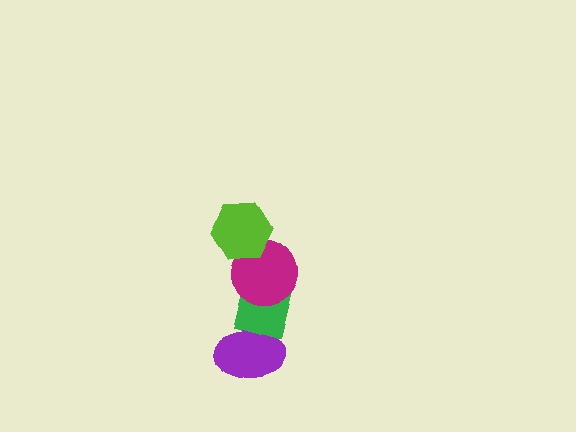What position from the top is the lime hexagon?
The lime hexagon is 1st from the top.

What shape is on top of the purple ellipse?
The green diamond is on top of the purple ellipse.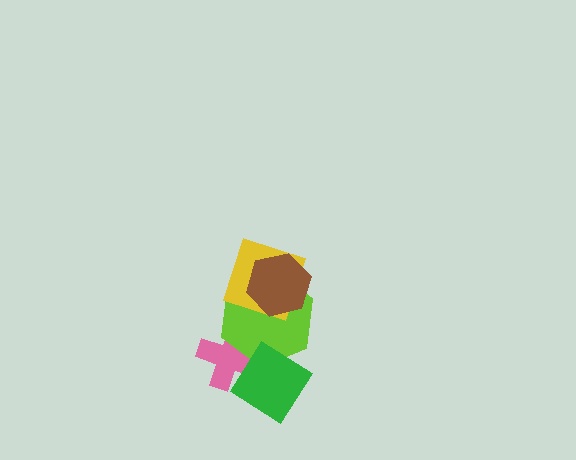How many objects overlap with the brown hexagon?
2 objects overlap with the brown hexagon.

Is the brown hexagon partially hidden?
No, no other shape covers it.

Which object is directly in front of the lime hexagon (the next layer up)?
The yellow square is directly in front of the lime hexagon.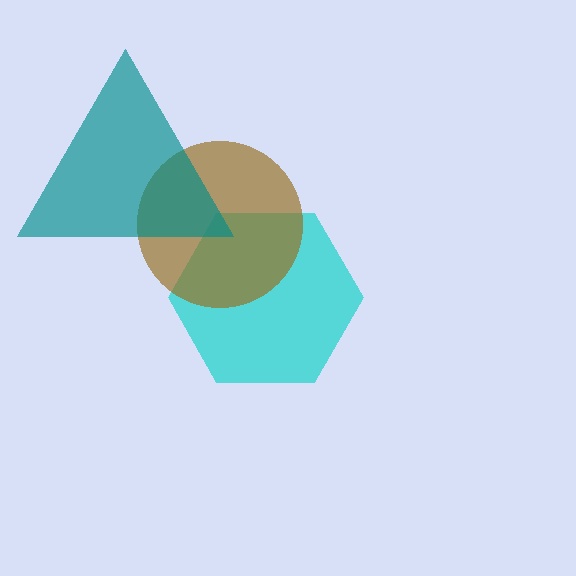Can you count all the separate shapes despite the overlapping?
Yes, there are 3 separate shapes.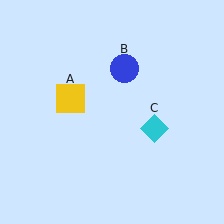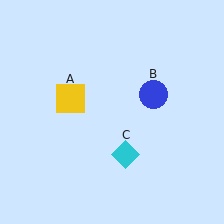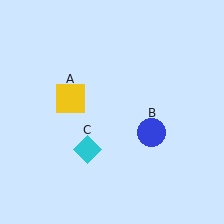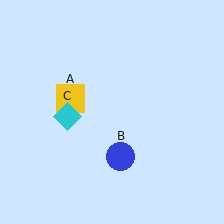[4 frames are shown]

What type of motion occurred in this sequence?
The blue circle (object B), cyan diamond (object C) rotated clockwise around the center of the scene.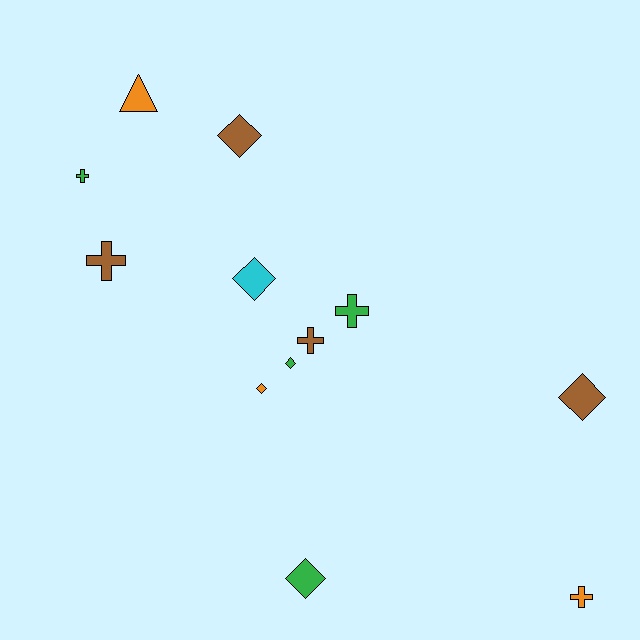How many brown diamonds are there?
There are 2 brown diamonds.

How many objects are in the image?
There are 12 objects.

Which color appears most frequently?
Brown, with 4 objects.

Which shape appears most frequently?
Diamond, with 6 objects.